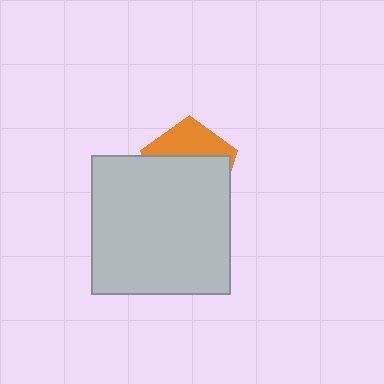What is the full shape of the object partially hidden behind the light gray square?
The partially hidden object is an orange pentagon.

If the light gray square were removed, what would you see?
You would see the complete orange pentagon.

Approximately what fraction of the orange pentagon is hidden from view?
Roughly 64% of the orange pentagon is hidden behind the light gray square.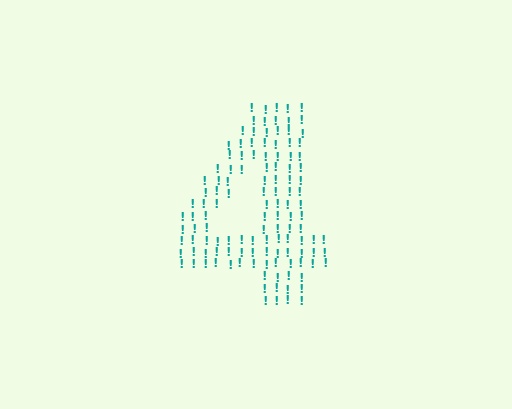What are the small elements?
The small elements are exclamation marks.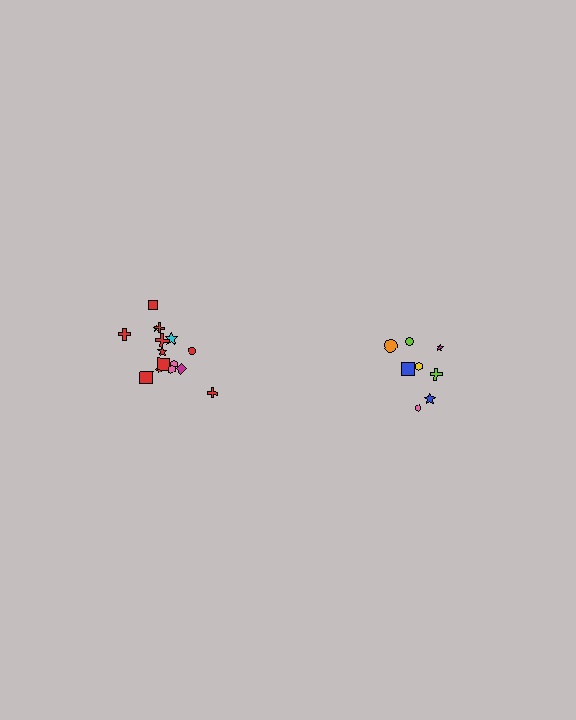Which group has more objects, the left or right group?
The left group.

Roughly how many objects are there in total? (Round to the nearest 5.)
Roughly 25 objects in total.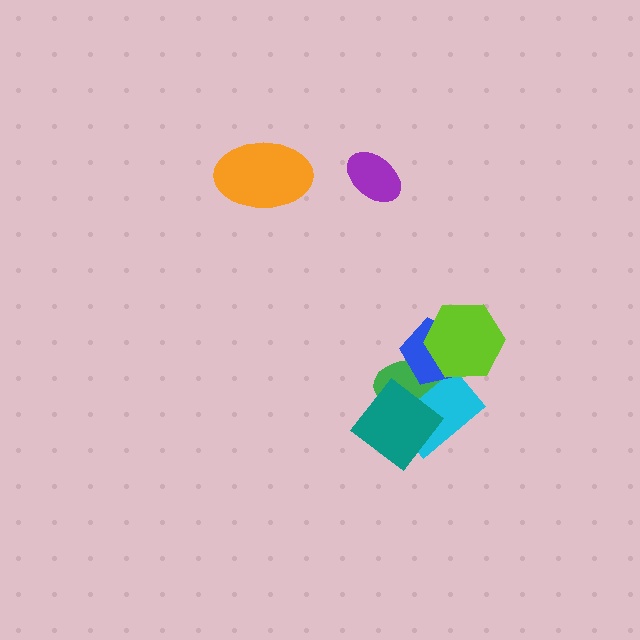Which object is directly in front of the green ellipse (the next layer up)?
The cyan rectangle is directly in front of the green ellipse.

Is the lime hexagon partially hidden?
No, no other shape covers it.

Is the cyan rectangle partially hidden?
Yes, it is partially covered by another shape.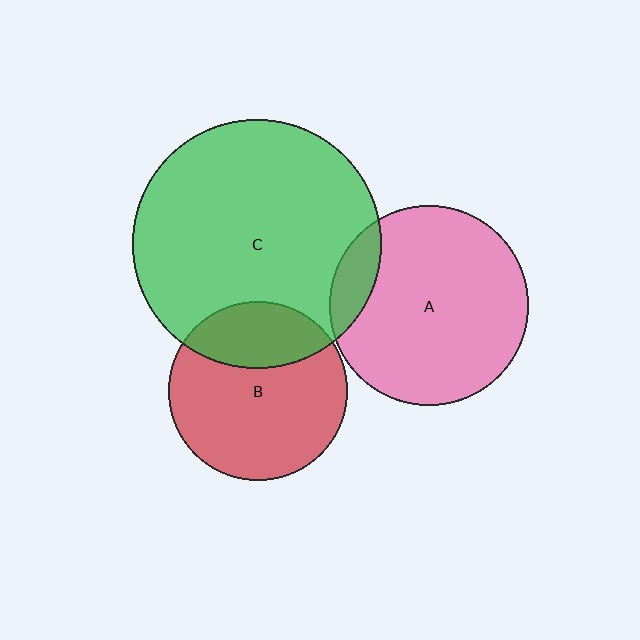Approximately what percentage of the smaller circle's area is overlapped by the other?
Approximately 30%.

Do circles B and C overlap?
Yes.